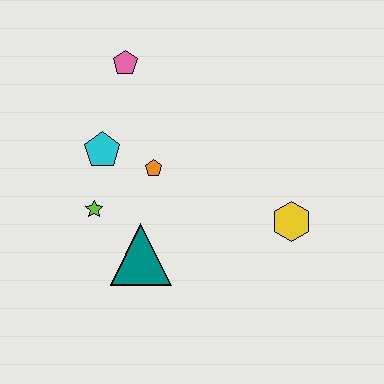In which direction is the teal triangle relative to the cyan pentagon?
The teal triangle is below the cyan pentagon.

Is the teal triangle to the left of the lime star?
No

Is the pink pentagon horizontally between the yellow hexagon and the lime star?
Yes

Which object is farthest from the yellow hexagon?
The pink pentagon is farthest from the yellow hexagon.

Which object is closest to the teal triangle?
The lime star is closest to the teal triangle.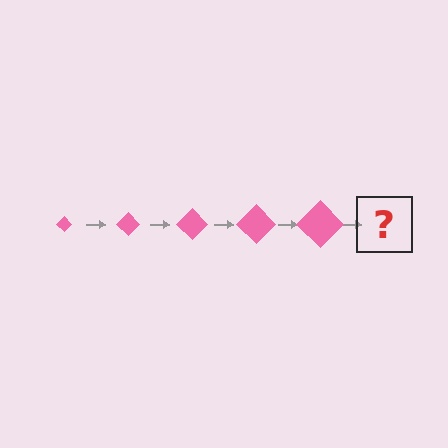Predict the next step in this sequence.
The next step is a pink diamond, larger than the previous one.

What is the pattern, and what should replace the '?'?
The pattern is that the diamond gets progressively larger each step. The '?' should be a pink diamond, larger than the previous one.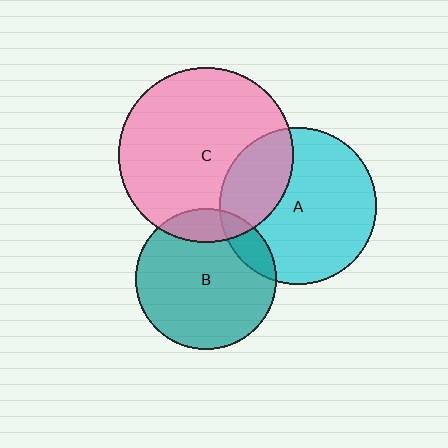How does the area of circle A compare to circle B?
Approximately 1.2 times.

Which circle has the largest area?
Circle C (pink).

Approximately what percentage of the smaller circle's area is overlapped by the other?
Approximately 30%.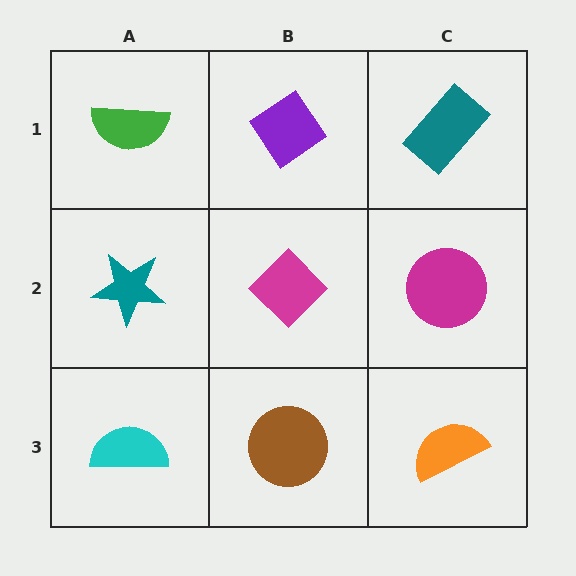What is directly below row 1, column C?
A magenta circle.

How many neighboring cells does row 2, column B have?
4.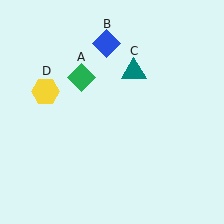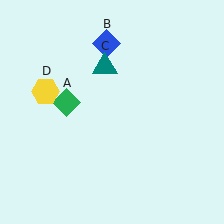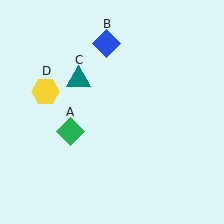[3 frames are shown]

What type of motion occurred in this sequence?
The green diamond (object A), teal triangle (object C) rotated counterclockwise around the center of the scene.